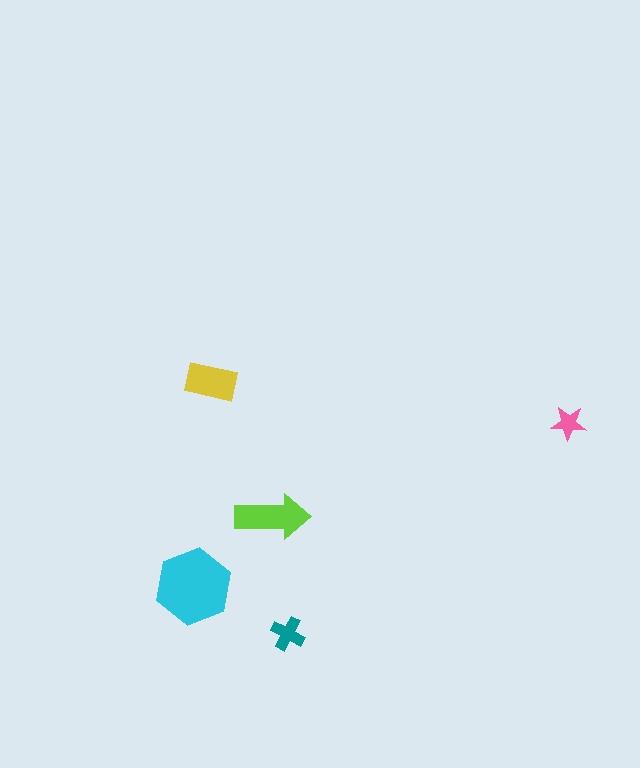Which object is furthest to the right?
The pink star is rightmost.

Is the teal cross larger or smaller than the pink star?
Larger.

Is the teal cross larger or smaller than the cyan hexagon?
Smaller.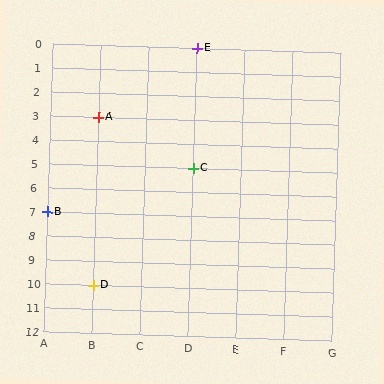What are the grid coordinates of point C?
Point C is at grid coordinates (D, 5).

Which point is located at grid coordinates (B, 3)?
Point A is at (B, 3).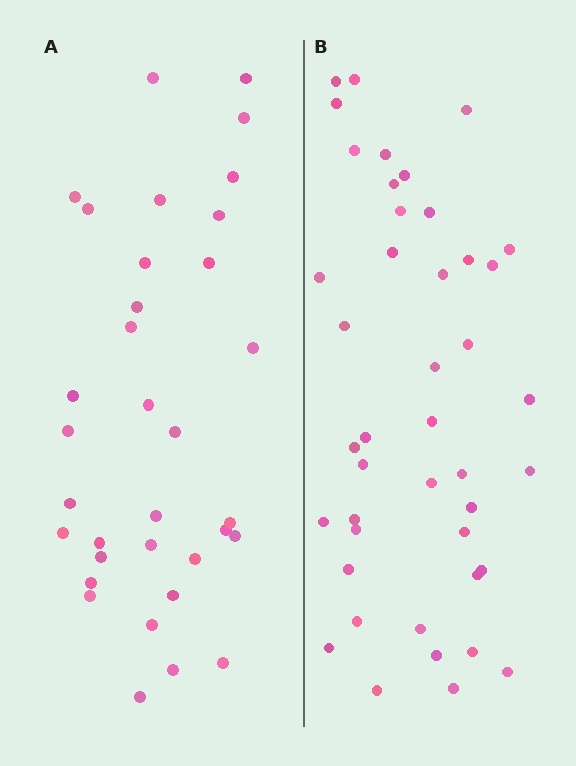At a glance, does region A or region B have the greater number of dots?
Region B (the right region) has more dots.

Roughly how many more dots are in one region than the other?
Region B has roughly 8 or so more dots than region A.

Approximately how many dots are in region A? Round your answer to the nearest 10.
About 30 dots. (The exact count is 34, which rounds to 30.)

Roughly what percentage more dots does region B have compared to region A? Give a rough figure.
About 25% more.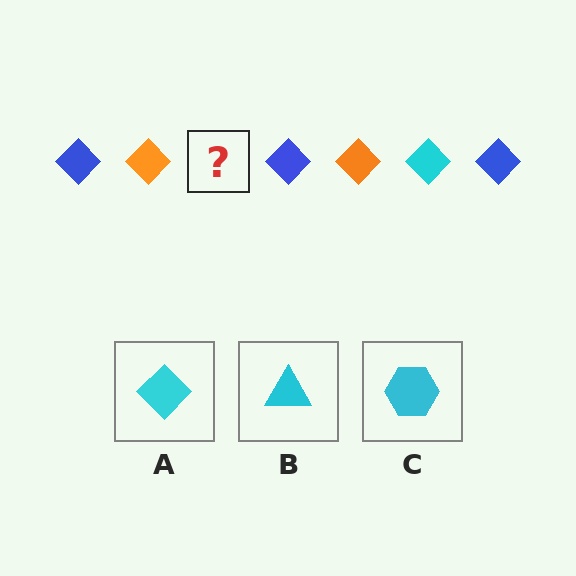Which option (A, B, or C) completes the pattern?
A.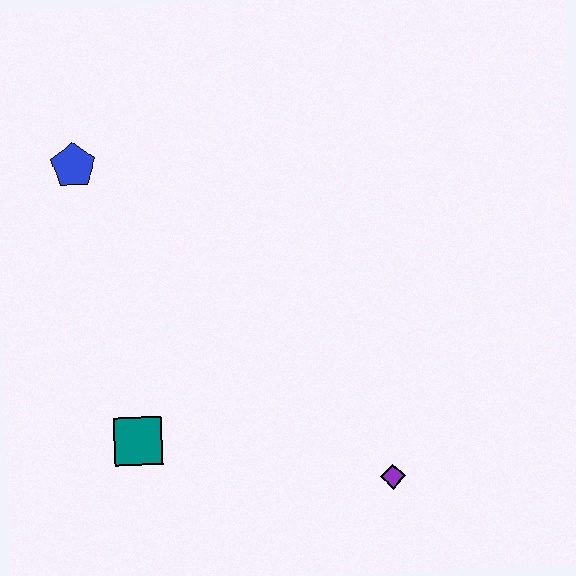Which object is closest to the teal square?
The purple diamond is closest to the teal square.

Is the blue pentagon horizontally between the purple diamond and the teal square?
No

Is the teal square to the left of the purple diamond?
Yes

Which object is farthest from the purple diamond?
The blue pentagon is farthest from the purple diamond.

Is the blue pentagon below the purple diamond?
No